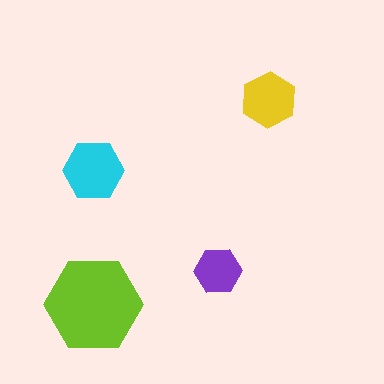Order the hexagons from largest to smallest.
the lime one, the cyan one, the yellow one, the purple one.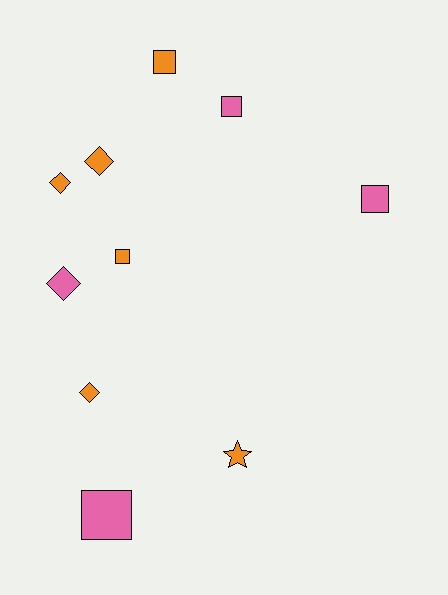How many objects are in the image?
There are 10 objects.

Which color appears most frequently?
Orange, with 6 objects.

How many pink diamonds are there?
There is 1 pink diamond.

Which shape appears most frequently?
Square, with 5 objects.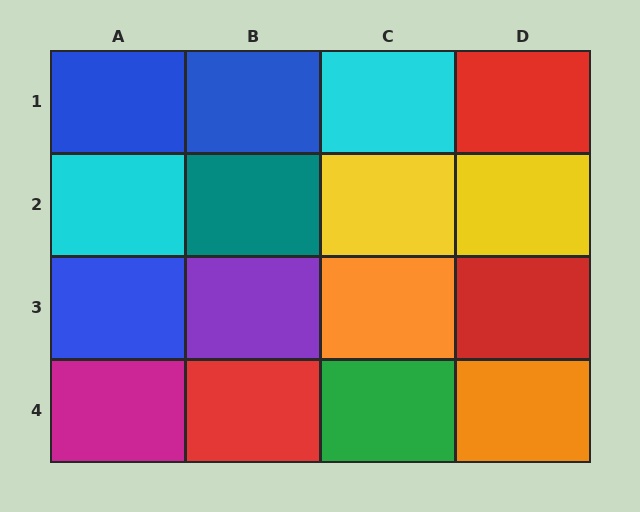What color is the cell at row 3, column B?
Purple.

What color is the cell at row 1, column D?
Red.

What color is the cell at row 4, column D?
Orange.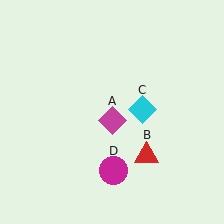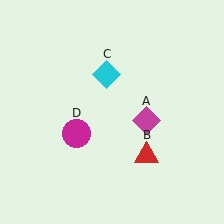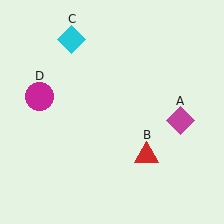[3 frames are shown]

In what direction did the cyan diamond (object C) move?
The cyan diamond (object C) moved up and to the left.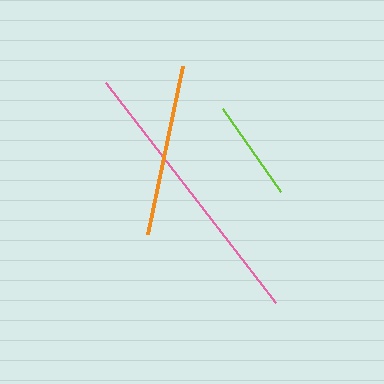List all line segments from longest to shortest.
From longest to shortest: pink, orange, lime.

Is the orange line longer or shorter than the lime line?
The orange line is longer than the lime line.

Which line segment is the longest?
The pink line is the longest at approximately 278 pixels.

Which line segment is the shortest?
The lime line is the shortest at approximately 101 pixels.